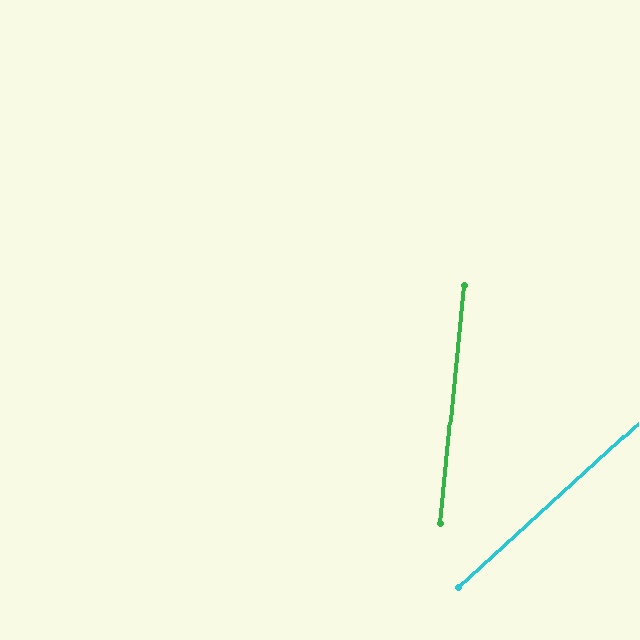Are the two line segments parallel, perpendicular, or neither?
Neither parallel nor perpendicular — they differ by about 42°.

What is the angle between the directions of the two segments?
Approximately 42 degrees.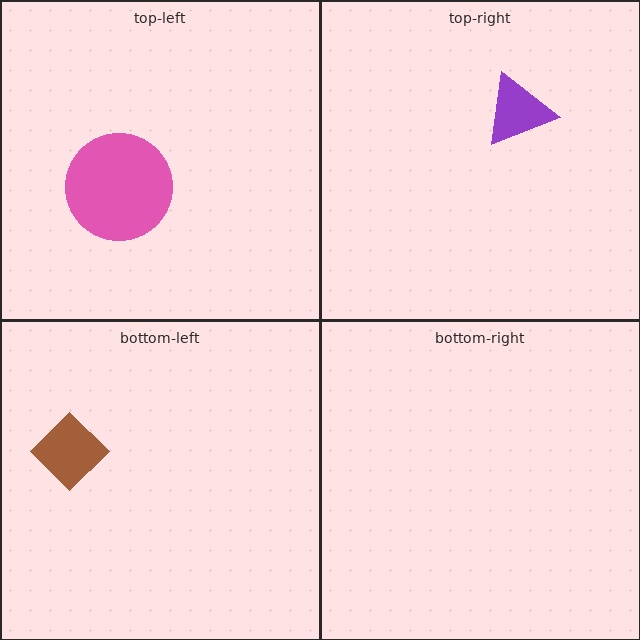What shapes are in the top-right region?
The purple triangle.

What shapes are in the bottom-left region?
The brown diamond.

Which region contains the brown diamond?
The bottom-left region.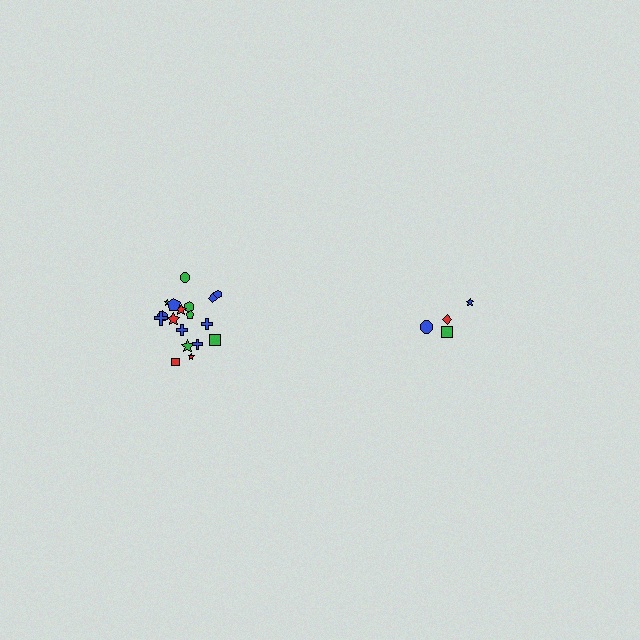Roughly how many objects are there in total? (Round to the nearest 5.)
Roughly 20 objects in total.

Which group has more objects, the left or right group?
The left group.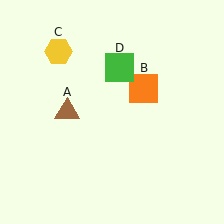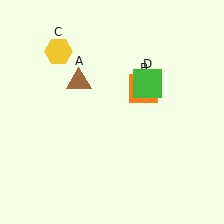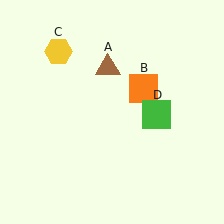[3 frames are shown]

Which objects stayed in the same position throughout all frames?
Orange square (object B) and yellow hexagon (object C) remained stationary.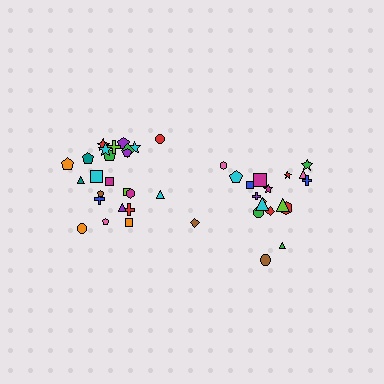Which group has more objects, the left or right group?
The left group.